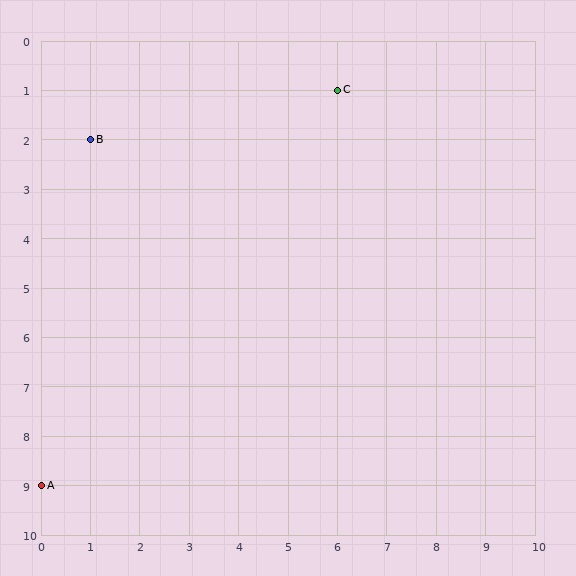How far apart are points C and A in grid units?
Points C and A are 6 columns and 8 rows apart (about 10.0 grid units diagonally).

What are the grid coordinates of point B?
Point B is at grid coordinates (1, 2).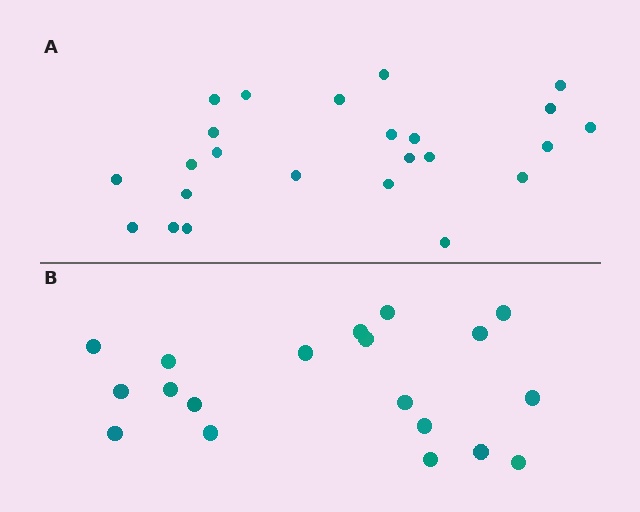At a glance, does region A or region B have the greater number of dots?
Region A (the top region) has more dots.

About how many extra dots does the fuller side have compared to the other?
Region A has about 5 more dots than region B.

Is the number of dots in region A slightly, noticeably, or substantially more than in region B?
Region A has noticeably more, but not dramatically so. The ratio is roughly 1.3 to 1.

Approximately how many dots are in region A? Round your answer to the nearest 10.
About 20 dots. (The exact count is 24, which rounds to 20.)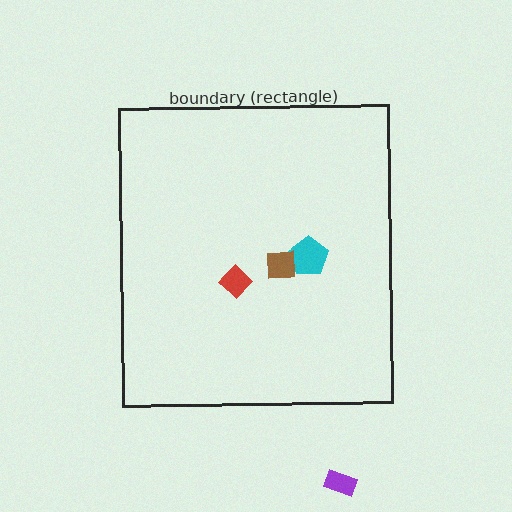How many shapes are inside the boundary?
3 inside, 1 outside.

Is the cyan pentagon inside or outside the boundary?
Inside.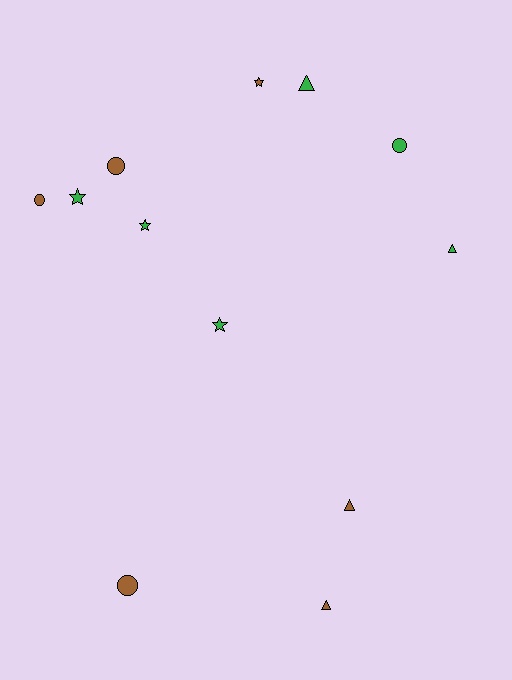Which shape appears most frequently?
Star, with 4 objects.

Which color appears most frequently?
Green, with 6 objects.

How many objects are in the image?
There are 12 objects.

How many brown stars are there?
There is 1 brown star.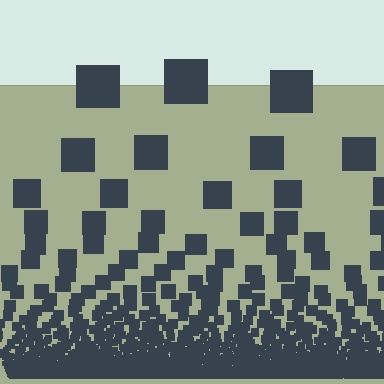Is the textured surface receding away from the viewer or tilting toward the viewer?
The surface appears to tilt toward the viewer. Texture elements get larger and sparser toward the top.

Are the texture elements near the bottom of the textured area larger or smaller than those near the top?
Smaller. The gradient is inverted — elements near the bottom are smaller and denser.